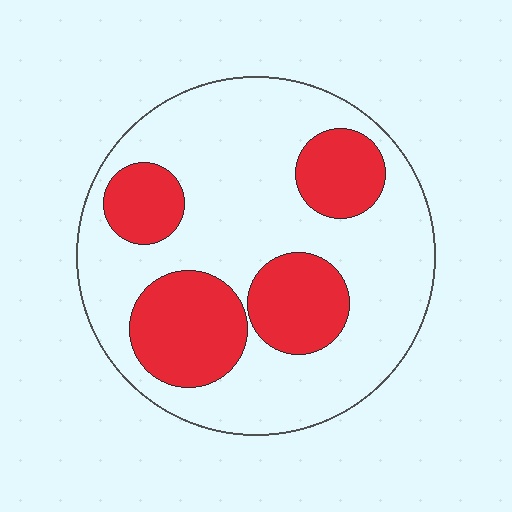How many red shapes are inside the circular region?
4.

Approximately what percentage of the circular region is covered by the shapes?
Approximately 30%.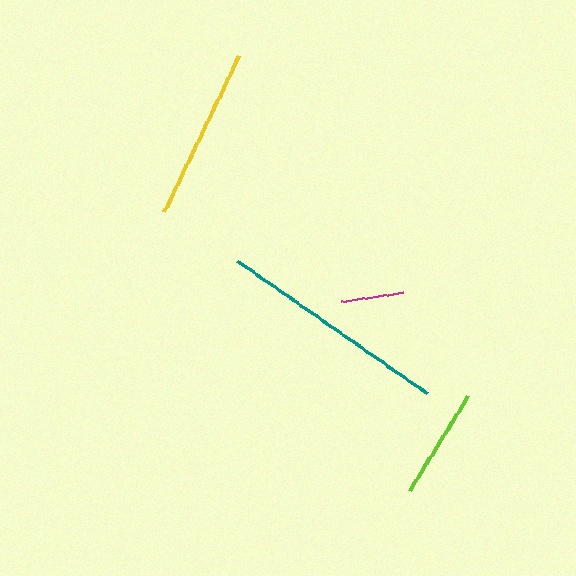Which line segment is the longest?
The teal line is the longest at approximately 231 pixels.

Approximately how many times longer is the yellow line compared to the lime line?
The yellow line is approximately 1.6 times the length of the lime line.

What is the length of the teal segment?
The teal segment is approximately 231 pixels long.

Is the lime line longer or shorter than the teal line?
The teal line is longer than the lime line.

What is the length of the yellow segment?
The yellow segment is approximately 174 pixels long.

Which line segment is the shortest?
The magenta line is the shortest at approximately 62 pixels.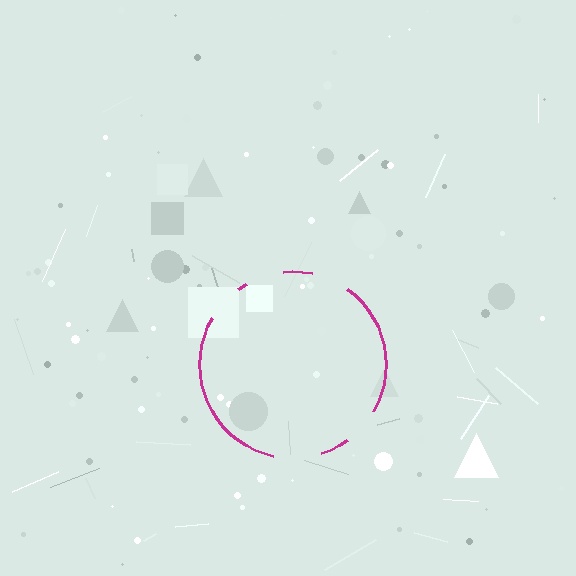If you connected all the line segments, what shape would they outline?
They would outline a circle.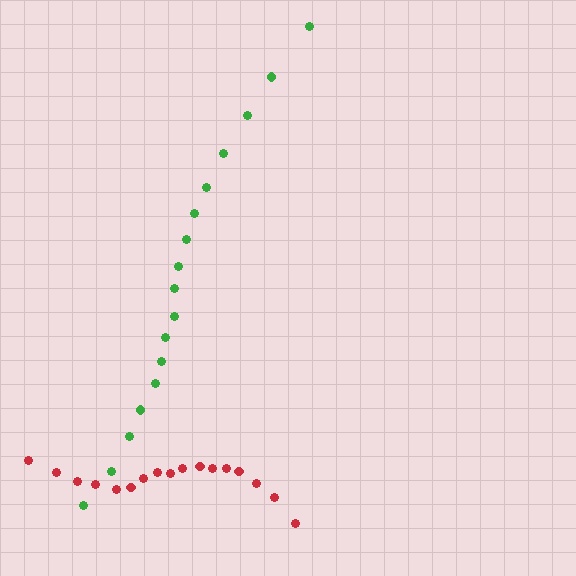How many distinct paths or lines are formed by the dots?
There are 2 distinct paths.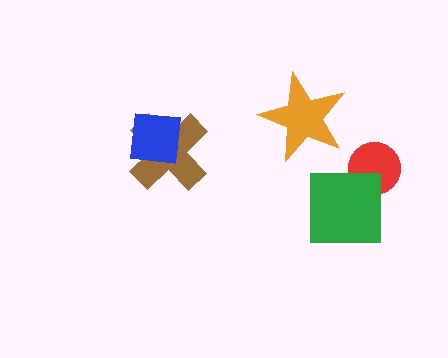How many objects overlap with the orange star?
0 objects overlap with the orange star.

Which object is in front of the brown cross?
The blue square is in front of the brown cross.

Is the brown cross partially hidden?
Yes, it is partially covered by another shape.